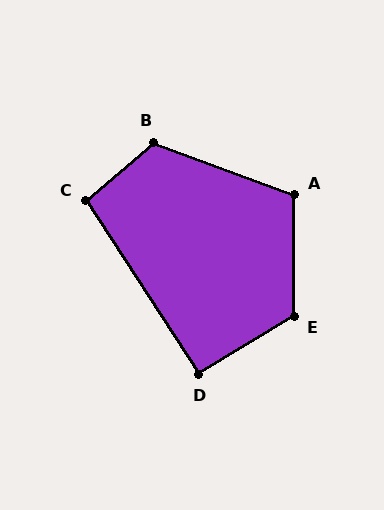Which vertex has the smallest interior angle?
D, at approximately 92 degrees.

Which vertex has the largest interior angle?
E, at approximately 121 degrees.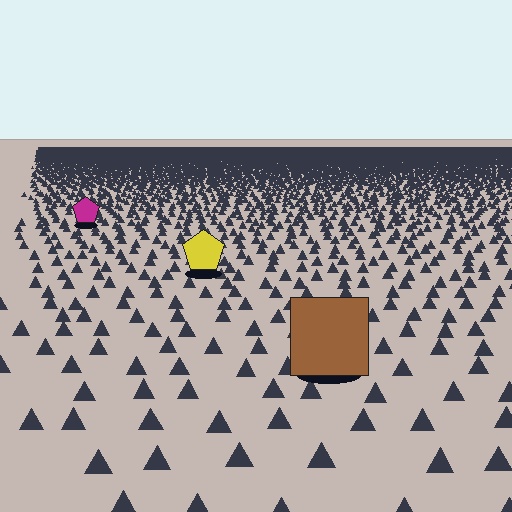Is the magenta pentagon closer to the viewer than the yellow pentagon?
No. The yellow pentagon is closer — you can tell from the texture gradient: the ground texture is coarser near it.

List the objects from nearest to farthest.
From nearest to farthest: the brown square, the yellow pentagon, the magenta pentagon.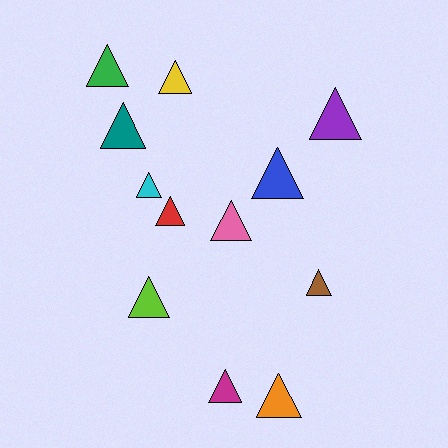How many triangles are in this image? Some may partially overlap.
There are 12 triangles.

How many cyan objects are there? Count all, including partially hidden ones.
There is 1 cyan object.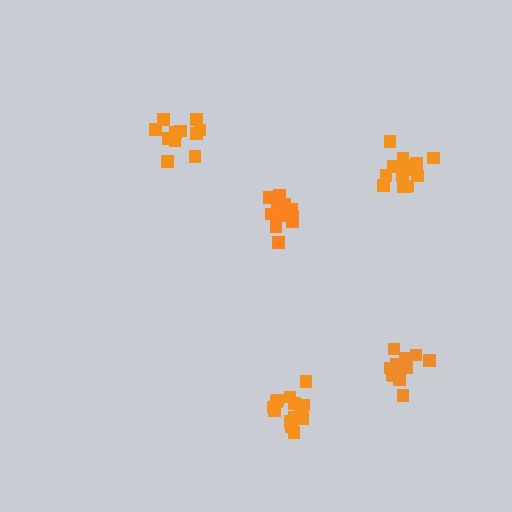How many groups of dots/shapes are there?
There are 5 groups.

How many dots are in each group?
Group 1: 11 dots, Group 2: 13 dots, Group 3: 11 dots, Group 4: 16 dots, Group 5: 14 dots (65 total).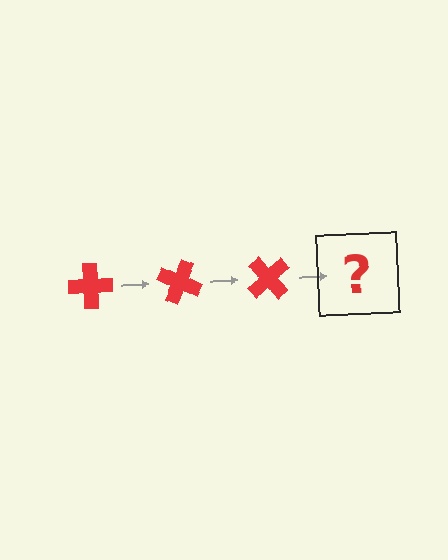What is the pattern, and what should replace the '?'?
The pattern is that the cross rotates 25 degrees each step. The '?' should be a red cross rotated 75 degrees.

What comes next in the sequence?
The next element should be a red cross rotated 75 degrees.